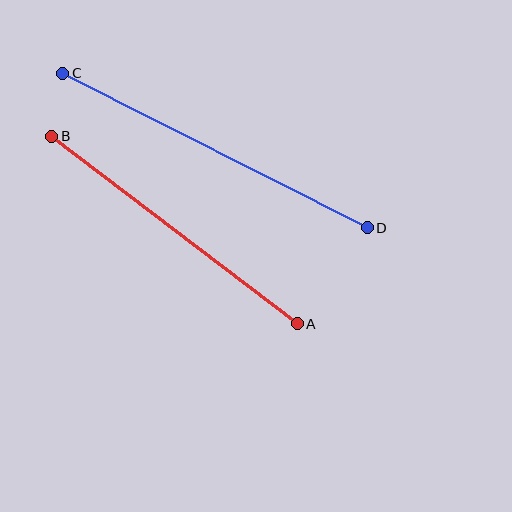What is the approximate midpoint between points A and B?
The midpoint is at approximately (174, 230) pixels.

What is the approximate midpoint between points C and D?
The midpoint is at approximately (215, 150) pixels.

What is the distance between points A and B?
The distance is approximately 309 pixels.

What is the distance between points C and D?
The distance is approximately 342 pixels.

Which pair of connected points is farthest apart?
Points C and D are farthest apart.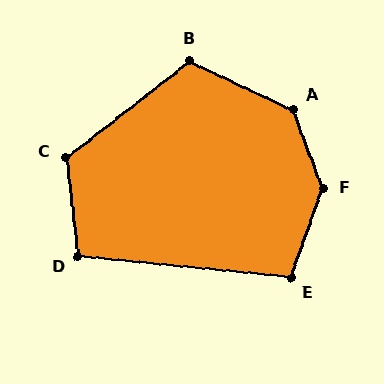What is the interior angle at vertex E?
Approximately 104 degrees (obtuse).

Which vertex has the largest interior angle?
F, at approximately 140 degrees.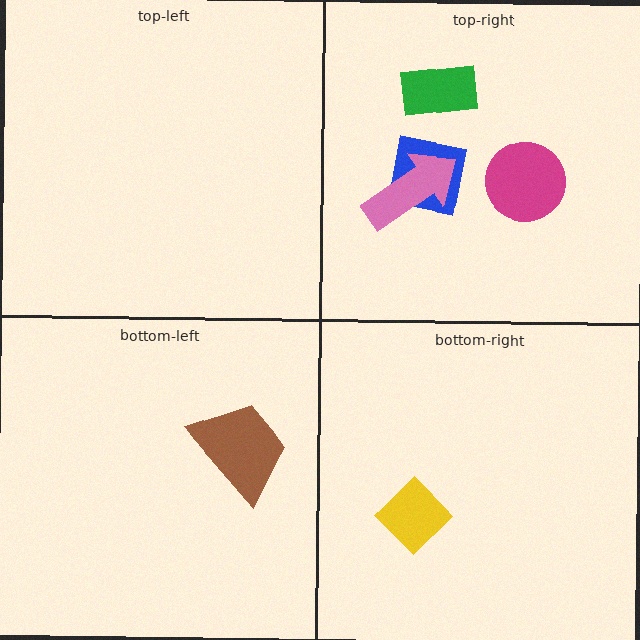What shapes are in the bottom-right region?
The yellow diamond.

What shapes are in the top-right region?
The green rectangle, the blue square, the pink arrow, the magenta circle.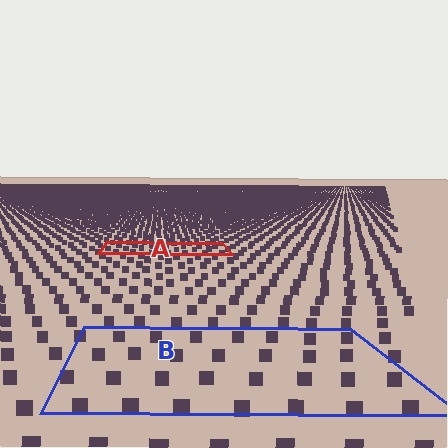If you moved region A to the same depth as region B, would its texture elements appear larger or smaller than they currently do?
They would appear larger. At a closer depth, the same texture elements are projected at a bigger on-screen size.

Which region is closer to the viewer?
Region B is closer. The texture elements there are larger and more spread out.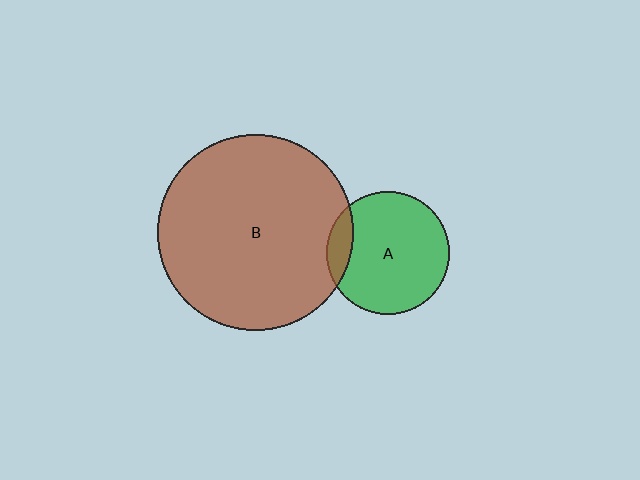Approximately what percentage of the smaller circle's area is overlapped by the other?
Approximately 10%.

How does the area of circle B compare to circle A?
Approximately 2.5 times.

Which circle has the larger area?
Circle B (brown).